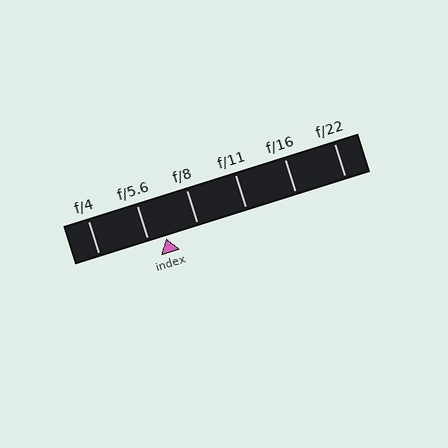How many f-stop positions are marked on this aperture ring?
There are 6 f-stop positions marked.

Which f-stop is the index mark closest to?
The index mark is closest to f/5.6.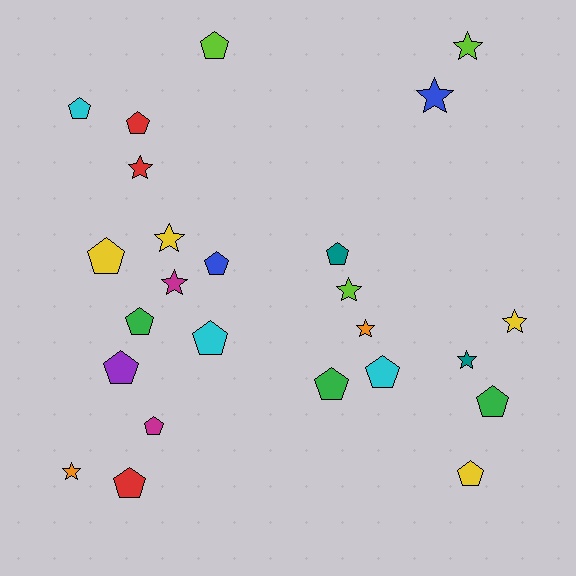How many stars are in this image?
There are 10 stars.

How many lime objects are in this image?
There are 3 lime objects.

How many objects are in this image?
There are 25 objects.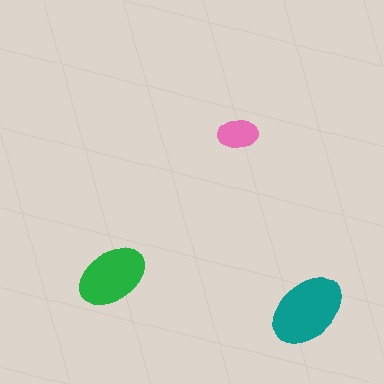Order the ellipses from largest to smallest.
the teal one, the green one, the pink one.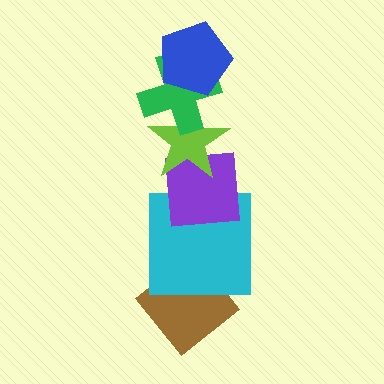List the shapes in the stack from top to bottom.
From top to bottom: the blue pentagon, the green cross, the lime star, the purple square, the cyan square, the brown diamond.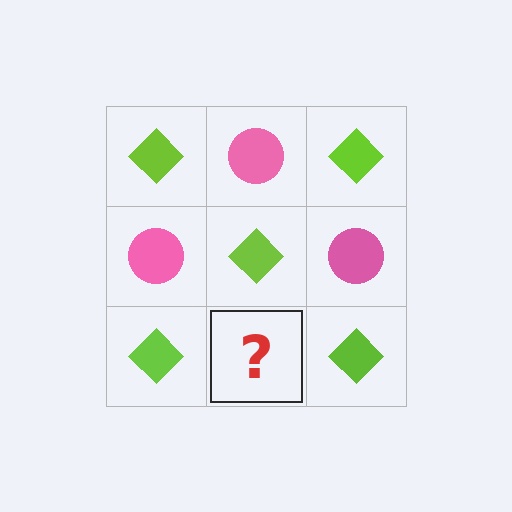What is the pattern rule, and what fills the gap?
The rule is that it alternates lime diamond and pink circle in a checkerboard pattern. The gap should be filled with a pink circle.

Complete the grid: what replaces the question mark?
The question mark should be replaced with a pink circle.